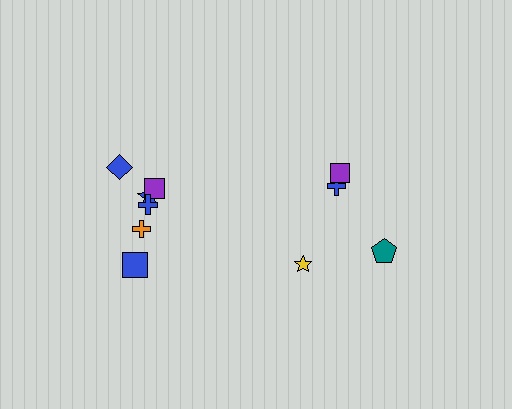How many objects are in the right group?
There are 4 objects.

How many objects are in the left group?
There are 6 objects.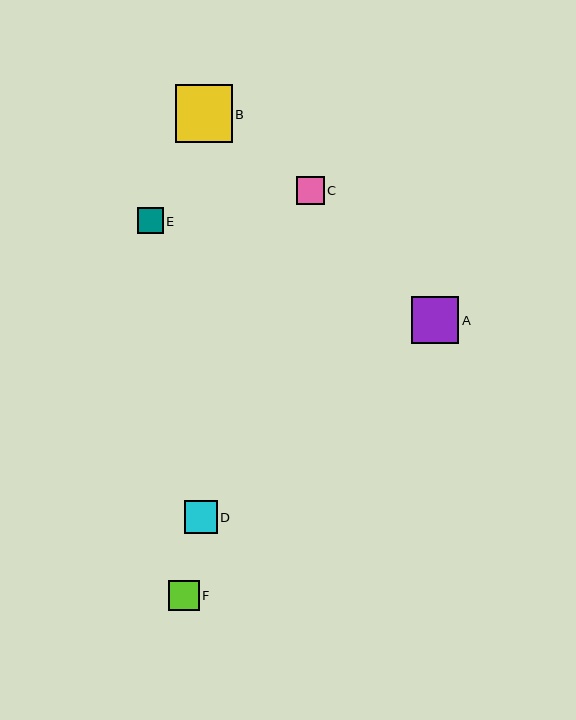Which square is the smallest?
Square E is the smallest with a size of approximately 26 pixels.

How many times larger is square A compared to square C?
Square A is approximately 1.7 times the size of square C.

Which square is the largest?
Square B is the largest with a size of approximately 57 pixels.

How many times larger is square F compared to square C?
Square F is approximately 1.1 times the size of square C.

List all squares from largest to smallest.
From largest to smallest: B, A, D, F, C, E.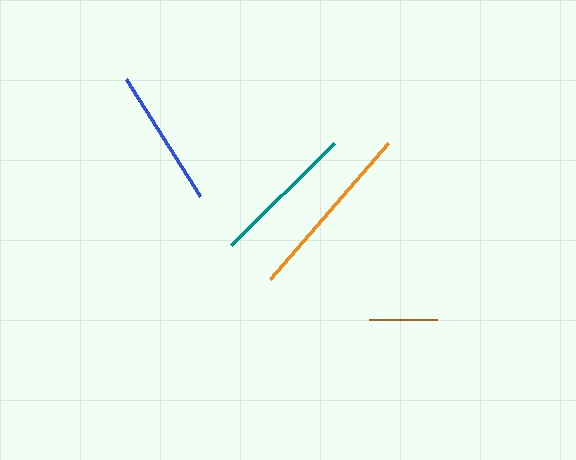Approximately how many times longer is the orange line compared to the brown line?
The orange line is approximately 2.6 times the length of the brown line.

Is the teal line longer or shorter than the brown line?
The teal line is longer than the brown line.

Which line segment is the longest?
The orange line is the longest at approximately 180 pixels.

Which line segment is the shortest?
The brown line is the shortest at approximately 69 pixels.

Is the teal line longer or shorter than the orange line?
The orange line is longer than the teal line.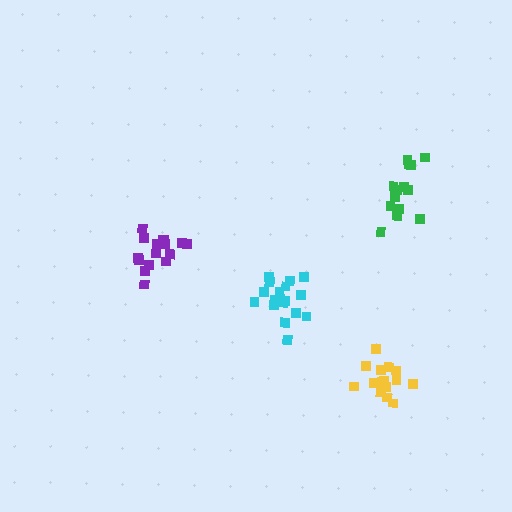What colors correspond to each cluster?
The clusters are colored: cyan, purple, yellow, green.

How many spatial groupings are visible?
There are 4 spatial groupings.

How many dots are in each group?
Group 1: 18 dots, Group 2: 16 dots, Group 3: 15 dots, Group 4: 14 dots (63 total).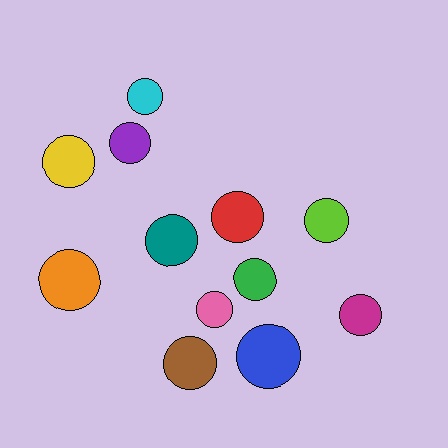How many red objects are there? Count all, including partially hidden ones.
There is 1 red object.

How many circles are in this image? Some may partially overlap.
There are 12 circles.